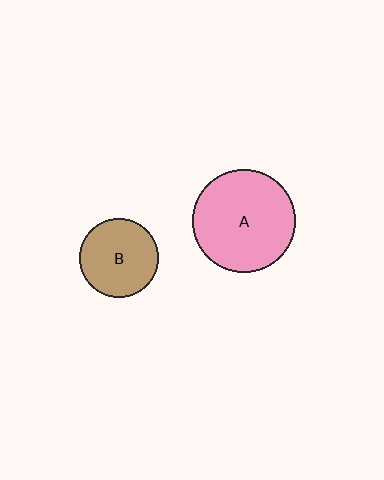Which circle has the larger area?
Circle A (pink).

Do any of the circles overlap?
No, none of the circles overlap.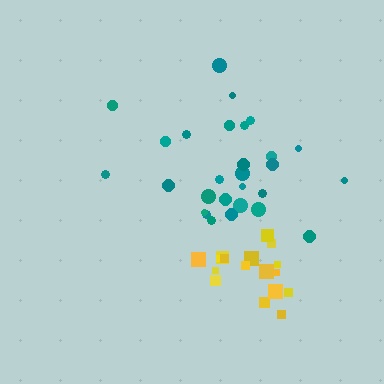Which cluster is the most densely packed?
Yellow.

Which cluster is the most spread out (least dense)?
Teal.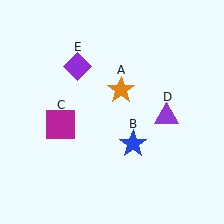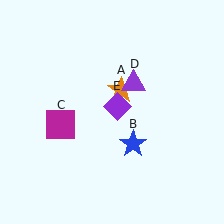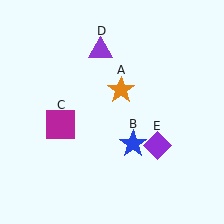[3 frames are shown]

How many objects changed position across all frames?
2 objects changed position: purple triangle (object D), purple diamond (object E).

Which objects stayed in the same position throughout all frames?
Orange star (object A) and blue star (object B) and magenta square (object C) remained stationary.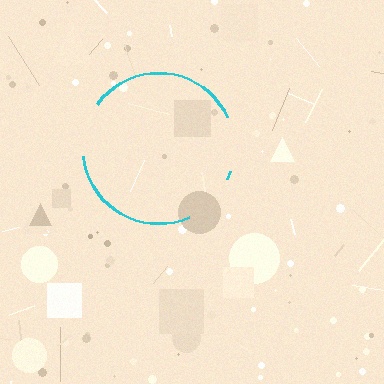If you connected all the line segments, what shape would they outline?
They would outline a circle.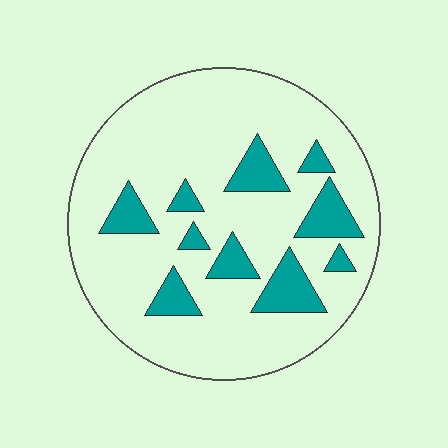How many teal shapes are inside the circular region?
10.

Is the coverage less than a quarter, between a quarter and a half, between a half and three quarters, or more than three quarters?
Less than a quarter.